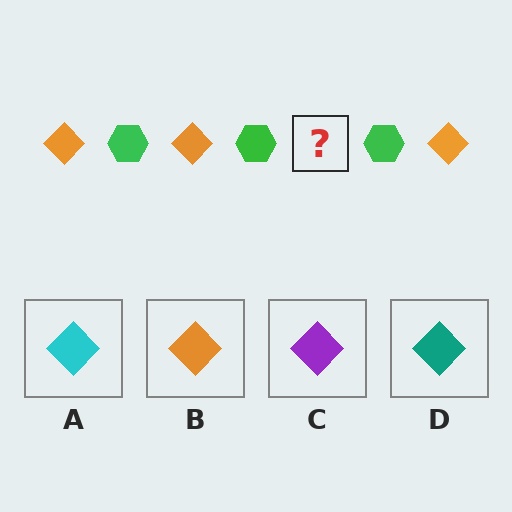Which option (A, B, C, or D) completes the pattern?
B.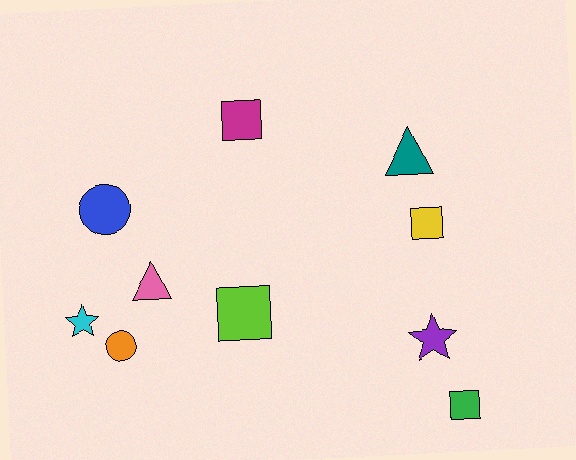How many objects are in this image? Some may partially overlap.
There are 10 objects.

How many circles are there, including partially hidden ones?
There are 2 circles.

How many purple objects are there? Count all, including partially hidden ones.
There is 1 purple object.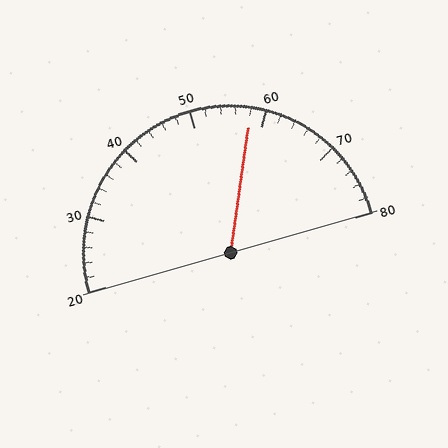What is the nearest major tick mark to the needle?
The nearest major tick mark is 60.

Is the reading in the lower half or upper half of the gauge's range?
The reading is in the upper half of the range (20 to 80).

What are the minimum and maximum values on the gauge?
The gauge ranges from 20 to 80.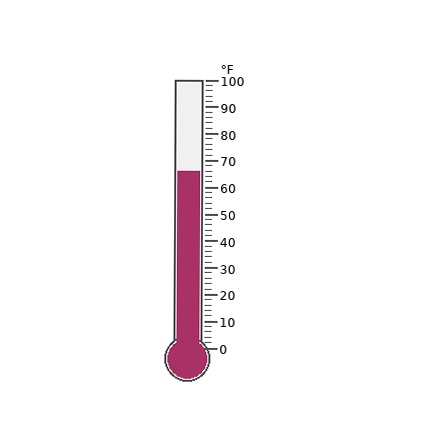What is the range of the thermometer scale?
The thermometer scale ranges from 0°F to 100°F.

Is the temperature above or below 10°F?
The temperature is above 10°F.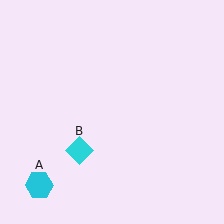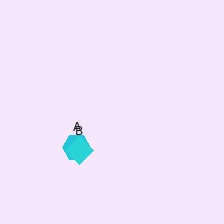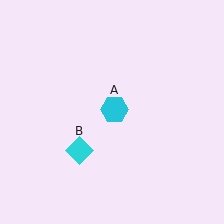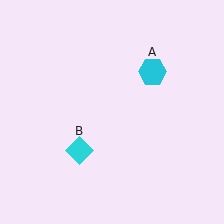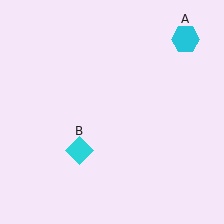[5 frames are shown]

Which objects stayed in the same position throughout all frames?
Cyan diamond (object B) remained stationary.